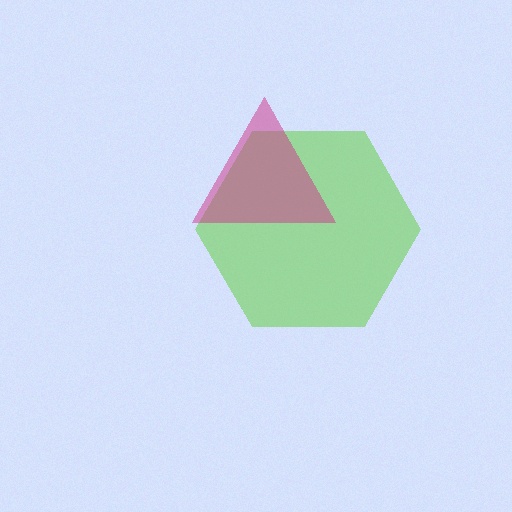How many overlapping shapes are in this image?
There are 2 overlapping shapes in the image.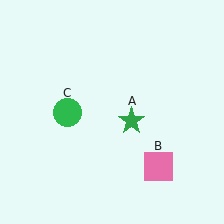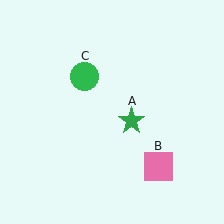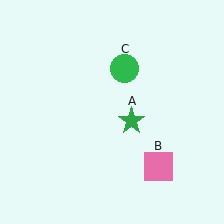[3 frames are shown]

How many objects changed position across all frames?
1 object changed position: green circle (object C).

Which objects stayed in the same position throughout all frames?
Green star (object A) and pink square (object B) remained stationary.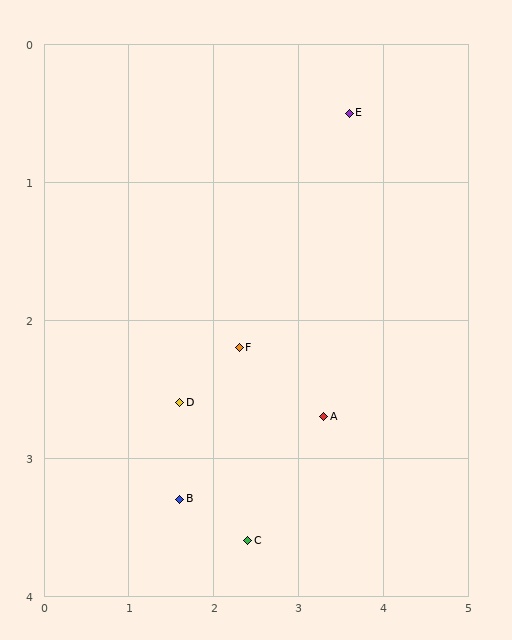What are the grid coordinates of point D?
Point D is at approximately (1.6, 2.6).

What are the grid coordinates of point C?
Point C is at approximately (2.4, 3.6).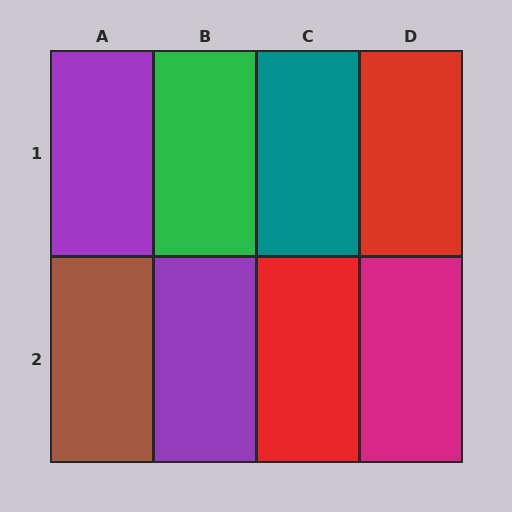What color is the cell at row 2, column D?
Magenta.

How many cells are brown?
1 cell is brown.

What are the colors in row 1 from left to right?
Purple, green, teal, red.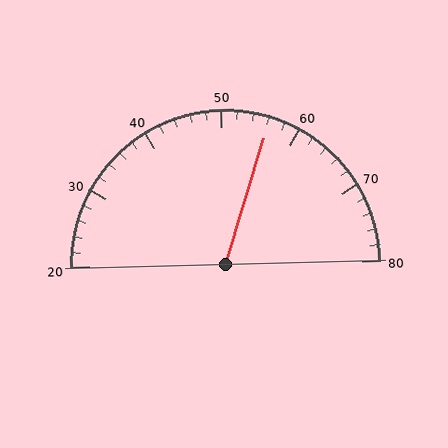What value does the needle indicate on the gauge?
The needle indicates approximately 56.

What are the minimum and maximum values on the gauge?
The gauge ranges from 20 to 80.